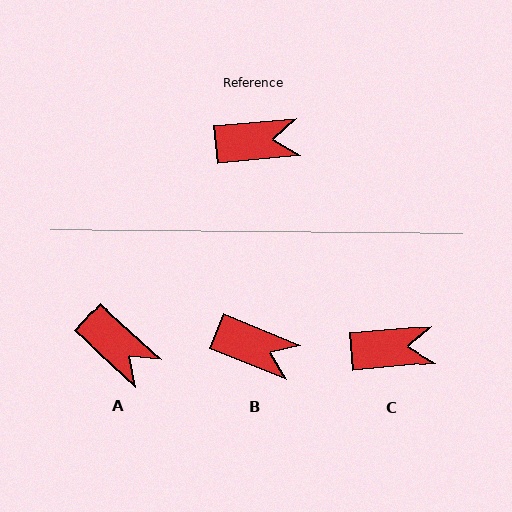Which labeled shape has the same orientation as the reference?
C.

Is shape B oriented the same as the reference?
No, it is off by about 28 degrees.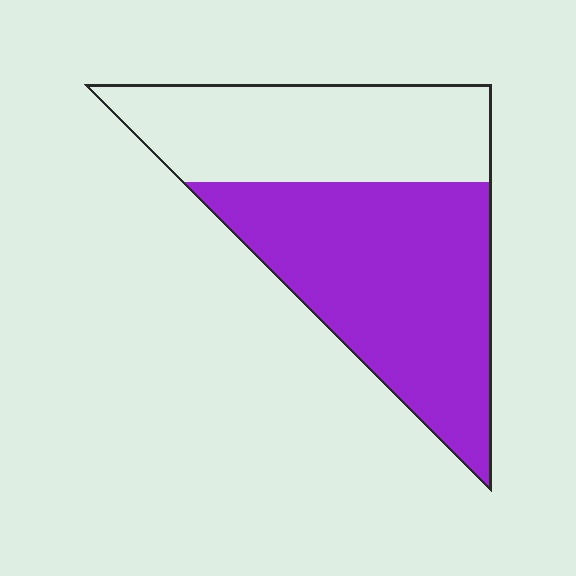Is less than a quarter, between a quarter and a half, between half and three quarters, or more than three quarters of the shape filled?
Between half and three quarters.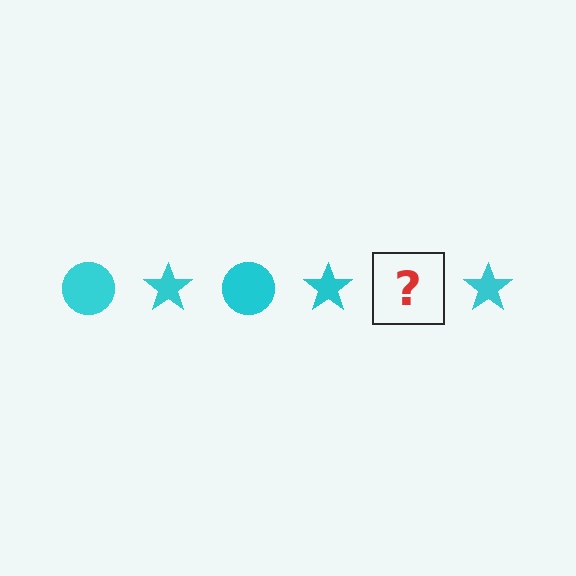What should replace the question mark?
The question mark should be replaced with a cyan circle.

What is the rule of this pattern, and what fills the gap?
The rule is that the pattern cycles through circle, star shapes in cyan. The gap should be filled with a cyan circle.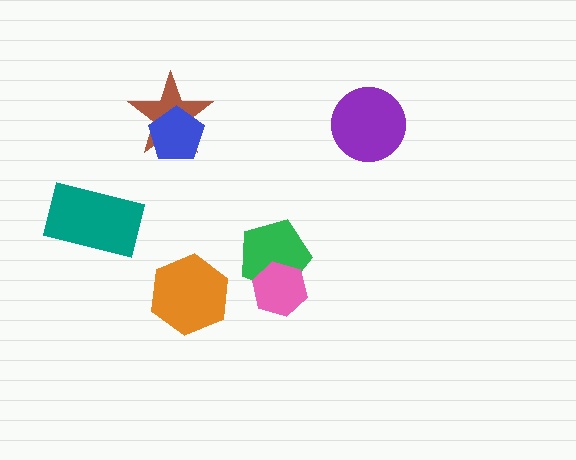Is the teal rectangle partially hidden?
No, no other shape covers it.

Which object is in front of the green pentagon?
The pink hexagon is in front of the green pentagon.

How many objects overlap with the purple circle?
0 objects overlap with the purple circle.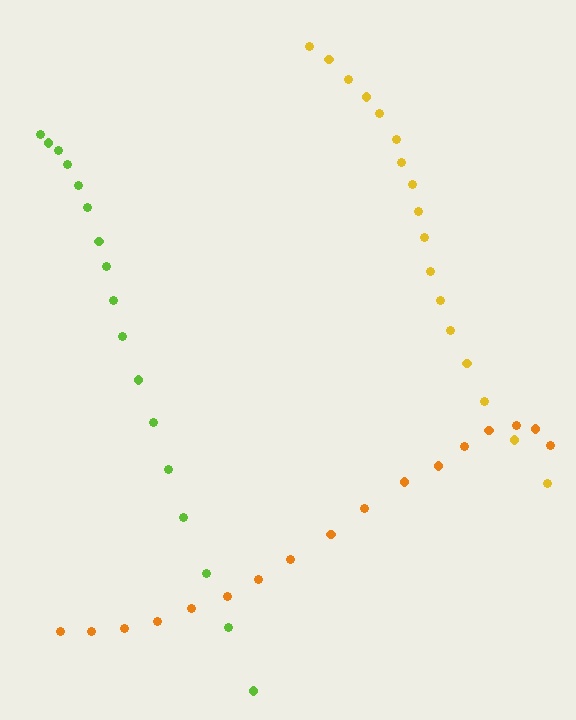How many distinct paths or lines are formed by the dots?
There are 3 distinct paths.